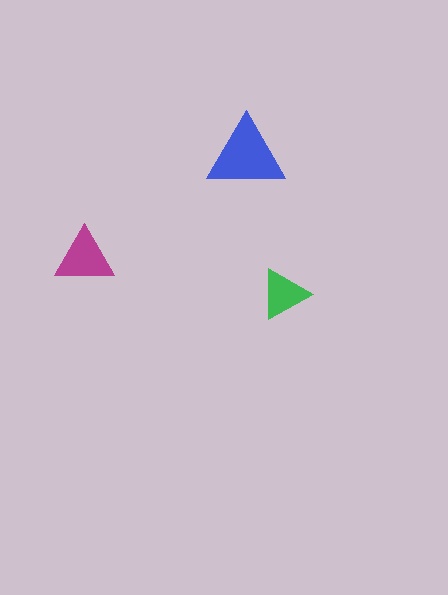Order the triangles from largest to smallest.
the blue one, the magenta one, the green one.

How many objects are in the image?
There are 3 objects in the image.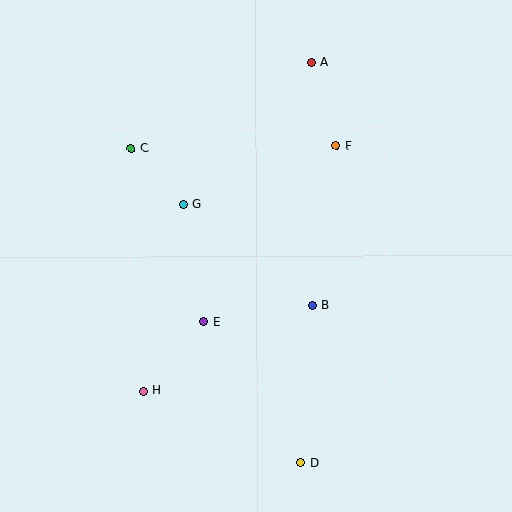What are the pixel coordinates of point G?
Point G is at (183, 205).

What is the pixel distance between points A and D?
The distance between A and D is 401 pixels.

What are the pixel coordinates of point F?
Point F is at (336, 145).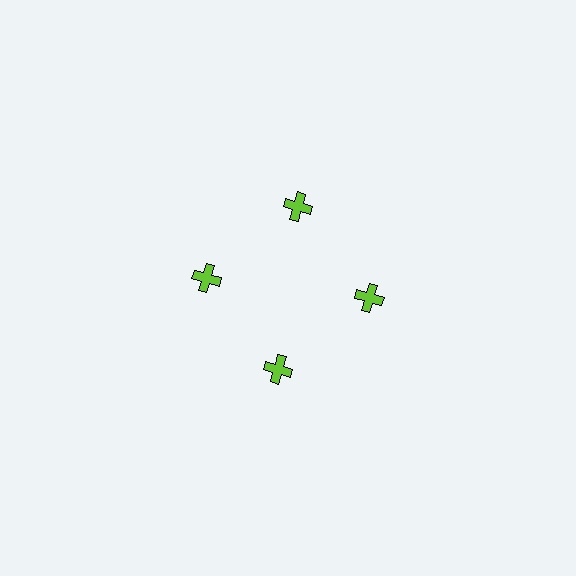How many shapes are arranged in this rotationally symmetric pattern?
There are 4 shapes, arranged in 4 groups of 1.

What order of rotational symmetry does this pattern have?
This pattern has 4-fold rotational symmetry.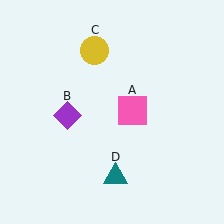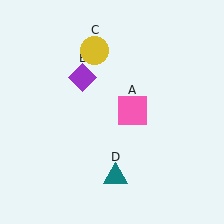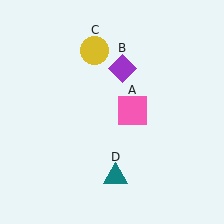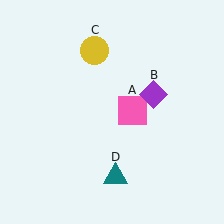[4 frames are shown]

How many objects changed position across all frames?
1 object changed position: purple diamond (object B).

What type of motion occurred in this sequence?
The purple diamond (object B) rotated clockwise around the center of the scene.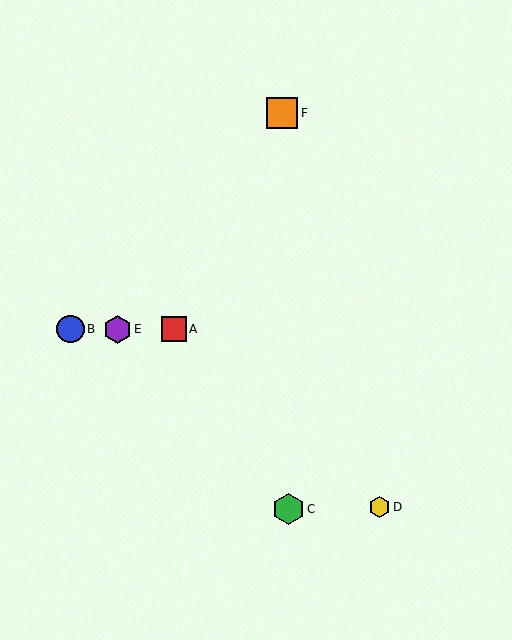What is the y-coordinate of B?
Object B is at y≈329.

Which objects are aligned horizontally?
Objects A, B, E are aligned horizontally.